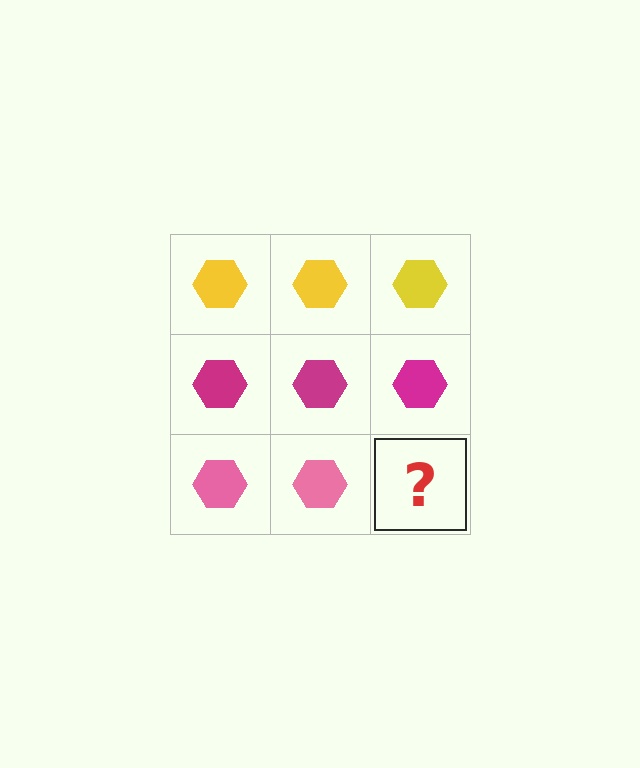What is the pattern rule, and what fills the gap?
The rule is that each row has a consistent color. The gap should be filled with a pink hexagon.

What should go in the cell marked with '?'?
The missing cell should contain a pink hexagon.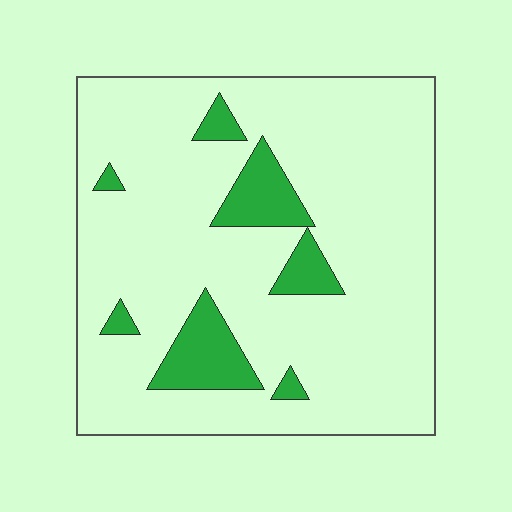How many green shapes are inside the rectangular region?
7.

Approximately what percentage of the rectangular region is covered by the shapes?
Approximately 15%.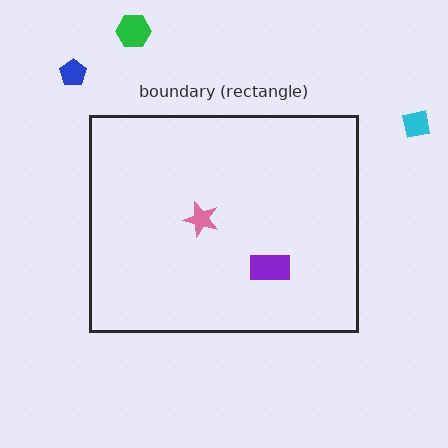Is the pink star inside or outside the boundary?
Inside.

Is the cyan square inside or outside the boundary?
Outside.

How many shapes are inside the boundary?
2 inside, 3 outside.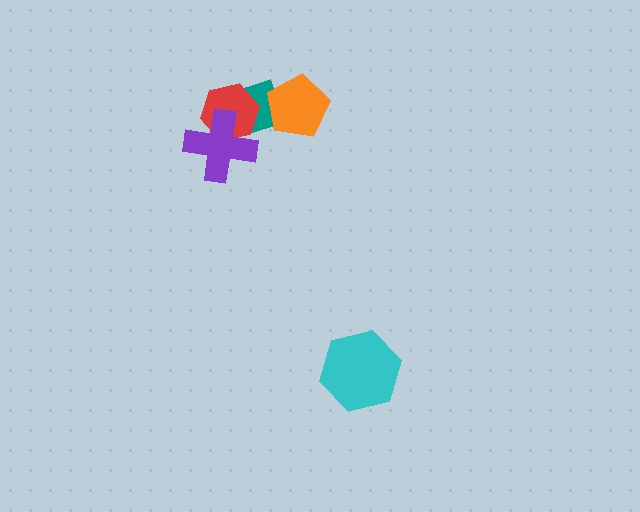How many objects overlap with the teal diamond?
3 objects overlap with the teal diamond.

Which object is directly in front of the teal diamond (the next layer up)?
The red hexagon is directly in front of the teal diamond.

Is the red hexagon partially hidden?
Yes, it is partially covered by another shape.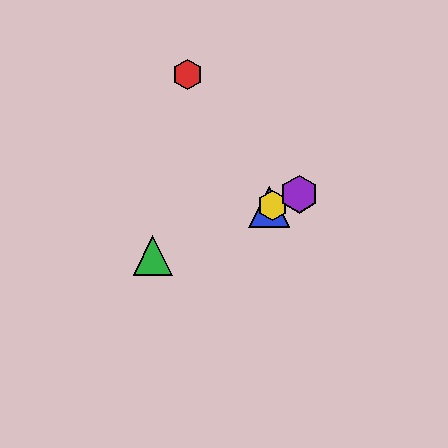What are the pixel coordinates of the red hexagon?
The red hexagon is at (188, 75).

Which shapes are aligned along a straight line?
The blue triangle, the green triangle, the yellow hexagon, the purple hexagon are aligned along a straight line.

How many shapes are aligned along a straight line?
4 shapes (the blue triangle, the green triangle, the yellow hexagon, the purple hexagon) are aligned along a straight line.